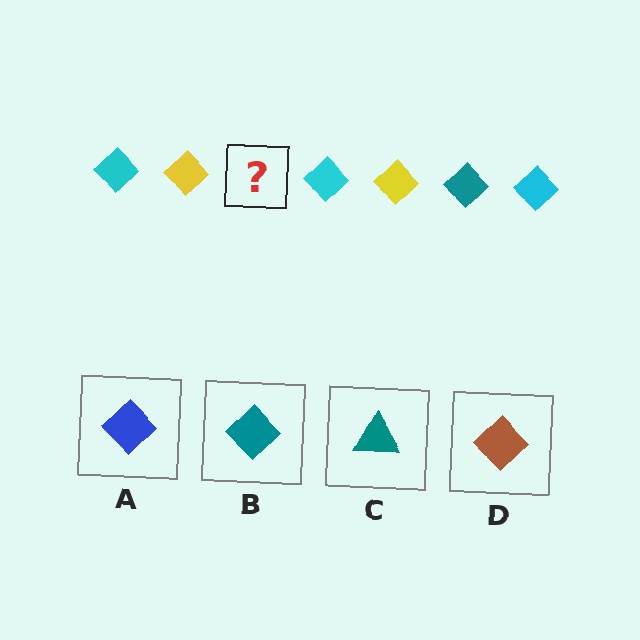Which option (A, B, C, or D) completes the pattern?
B.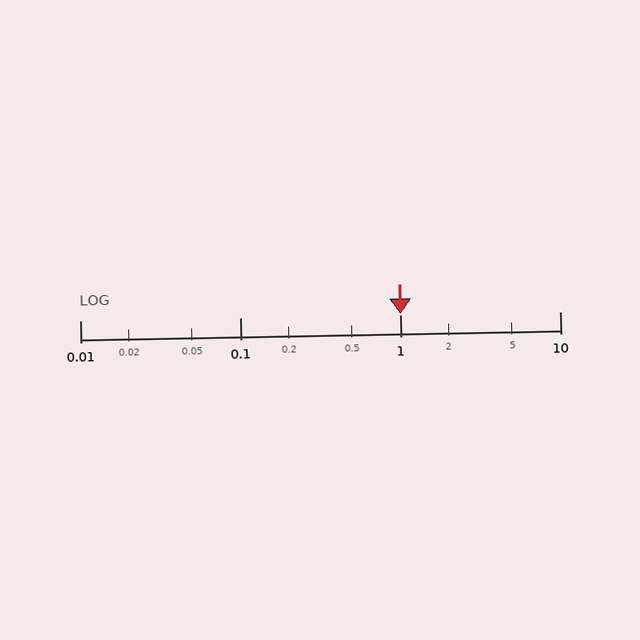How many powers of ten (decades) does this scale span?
The scale spans 3 decades, from 0.01 to 10.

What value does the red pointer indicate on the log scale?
The pointer indicates approximately 1.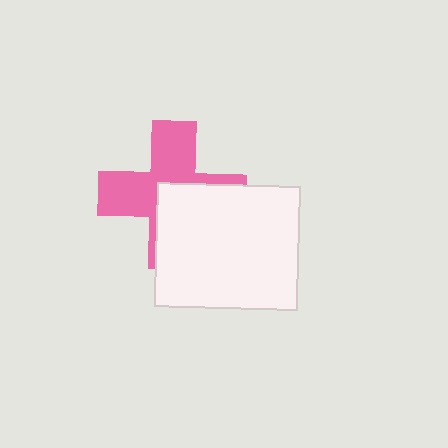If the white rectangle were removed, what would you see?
You would see the complete pink cross.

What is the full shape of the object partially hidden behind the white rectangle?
The partially hidden object is a pink cross.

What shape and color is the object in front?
The object in front is a white rectangle.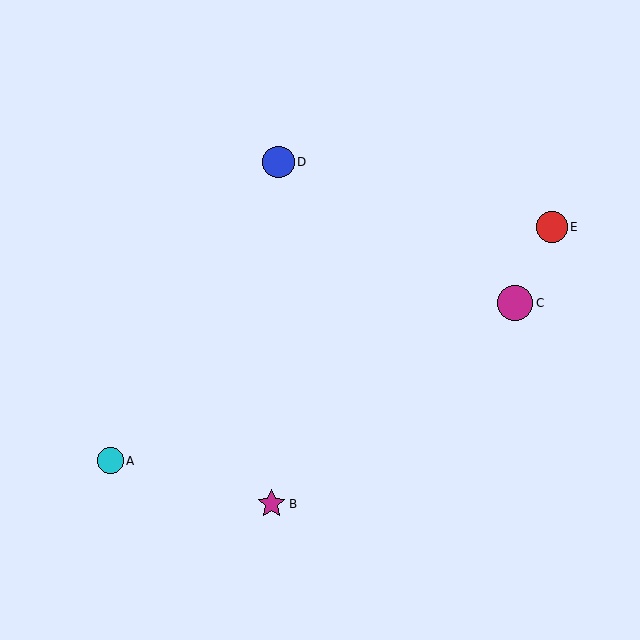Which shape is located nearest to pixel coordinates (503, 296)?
The magenta circle (labeled C) at (515, 303) is nearest to that location.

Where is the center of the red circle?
The center of the red circle is at (552, 227).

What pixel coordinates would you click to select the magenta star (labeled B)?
Click at (272, 504) to select the magenta star B.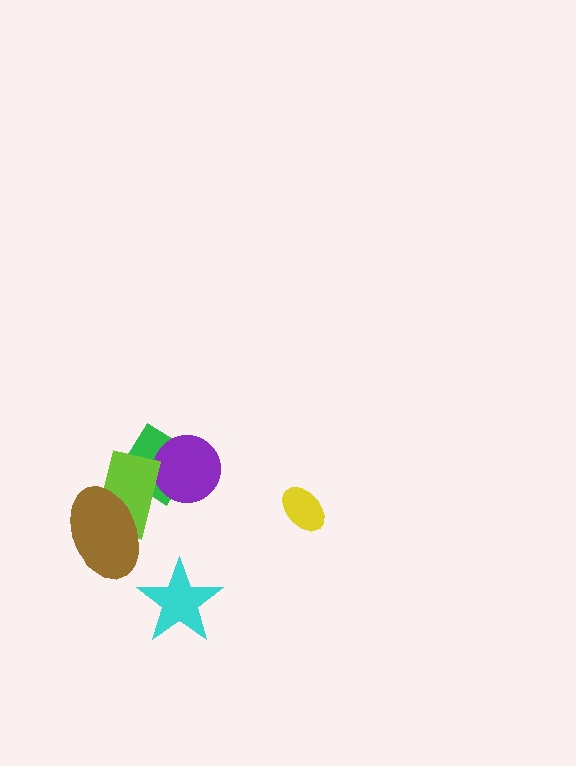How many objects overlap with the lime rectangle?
3 objects overlap with the lime rectangle.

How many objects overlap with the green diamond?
2 objects overlap with the green diamond.